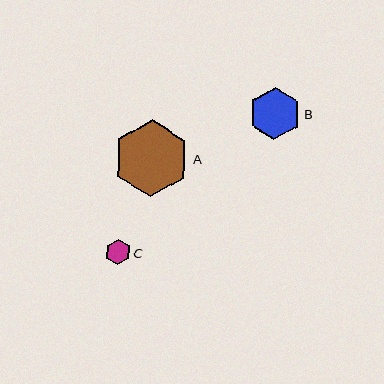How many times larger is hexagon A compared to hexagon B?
Hexagon A is approximately 1.5 times the size of hexagon B.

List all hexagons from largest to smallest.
From largest to smallest: A, B, C.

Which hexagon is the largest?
Hexagon A is the largest with a size of approximately 77 pixels.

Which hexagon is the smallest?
Hexagon C is the smallest with a size of approximately 25 pixels.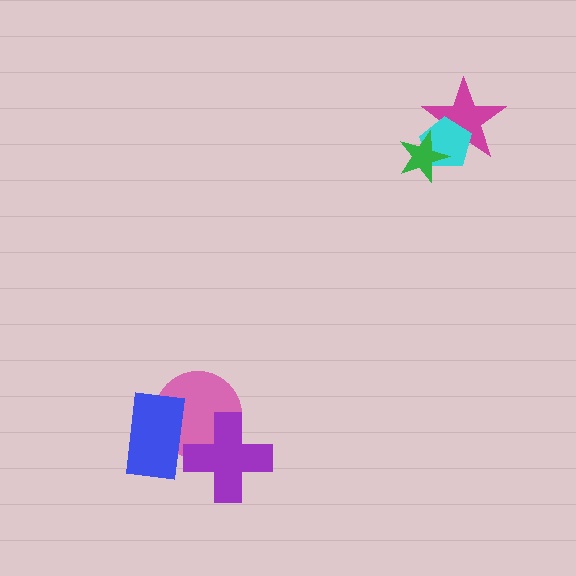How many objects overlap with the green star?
2 objects overlap with the green star.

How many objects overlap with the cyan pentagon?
2 objects overlap with the cyan pentagon.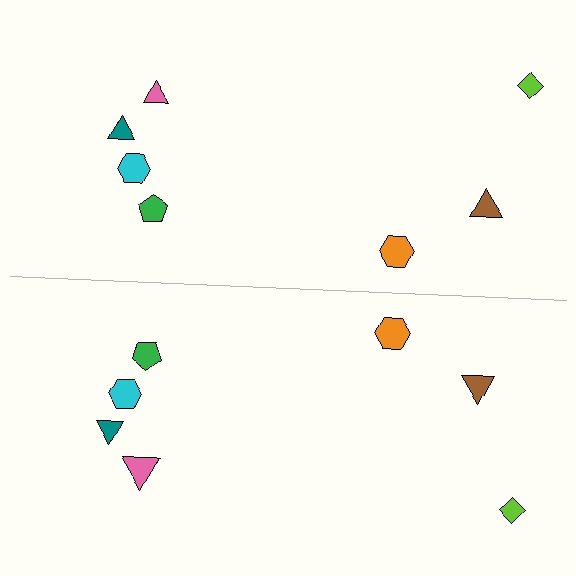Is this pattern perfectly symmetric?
No, the pattern is not perfectly symmetric. The pink triangle on the bottom side has a different size than its mirror counterpart.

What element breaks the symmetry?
The pink triangle on the bottom side has a different size than its mirror counterpart.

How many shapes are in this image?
There are 14 shapes in this image.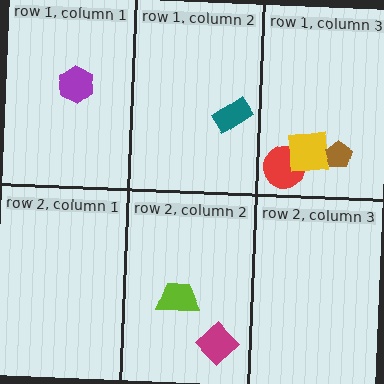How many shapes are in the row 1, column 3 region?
3.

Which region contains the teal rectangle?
The row 1, column 2 region.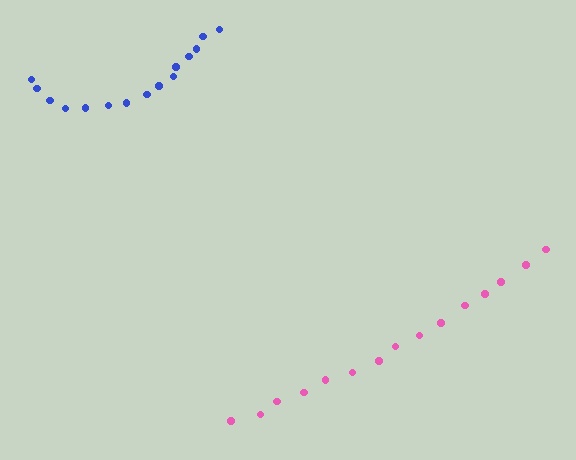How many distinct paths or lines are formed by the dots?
There are 2 distinct paths.